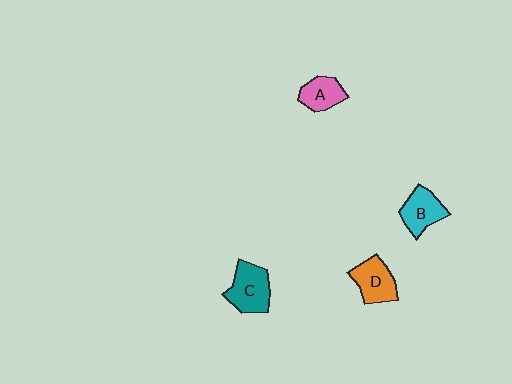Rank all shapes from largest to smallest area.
From largest to smallest: C (teal), D (orange), B (cyan), A (pink).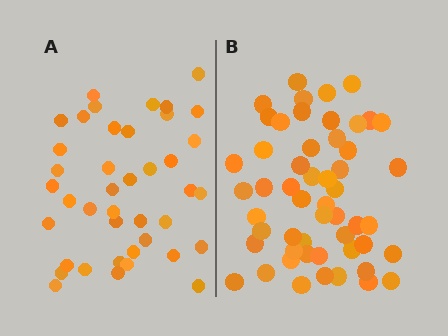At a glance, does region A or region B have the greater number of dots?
Region B (the right region) has more dots.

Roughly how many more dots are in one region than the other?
Region B has roughly 12 or so more dots than region A.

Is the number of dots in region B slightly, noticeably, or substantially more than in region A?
Region B has noticeably more, but not dramatically so. The ratio is roughly 1.3 to 1.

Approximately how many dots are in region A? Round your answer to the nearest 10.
About 40 dots. (The exact count is 41, which rounds to 40.)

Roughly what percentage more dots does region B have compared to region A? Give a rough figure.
About 30% more.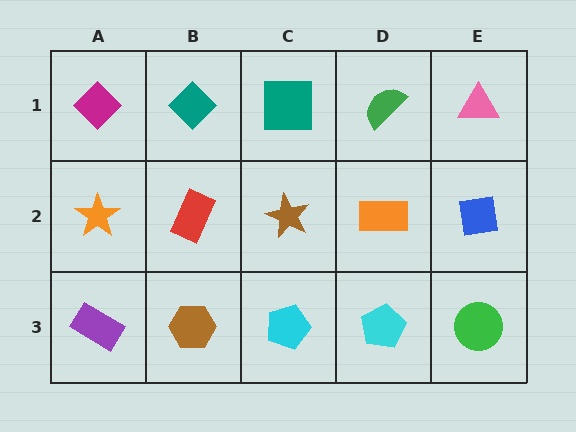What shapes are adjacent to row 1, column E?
A blue square (row 2, column E), a green semicircle (row 1, column D).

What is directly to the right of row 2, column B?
A brown star.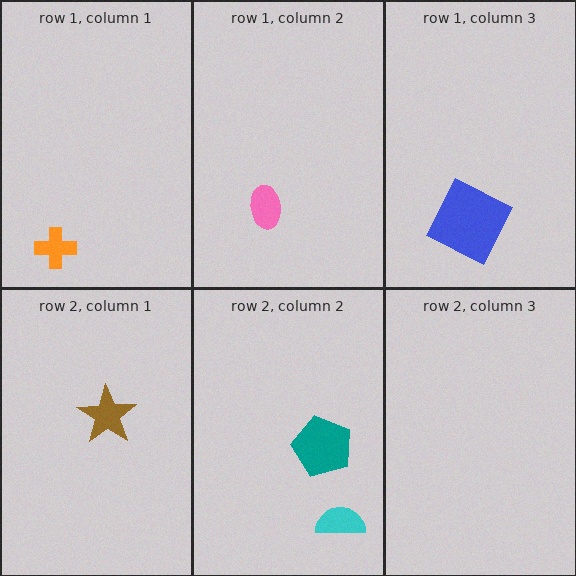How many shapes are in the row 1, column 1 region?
1.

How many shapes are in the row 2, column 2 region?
2.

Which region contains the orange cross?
The row 1, column 1 region.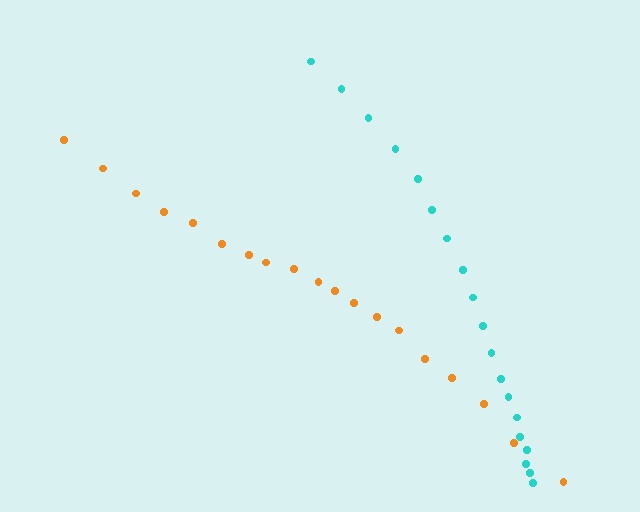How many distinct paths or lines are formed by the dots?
There are 2 distinct paths.